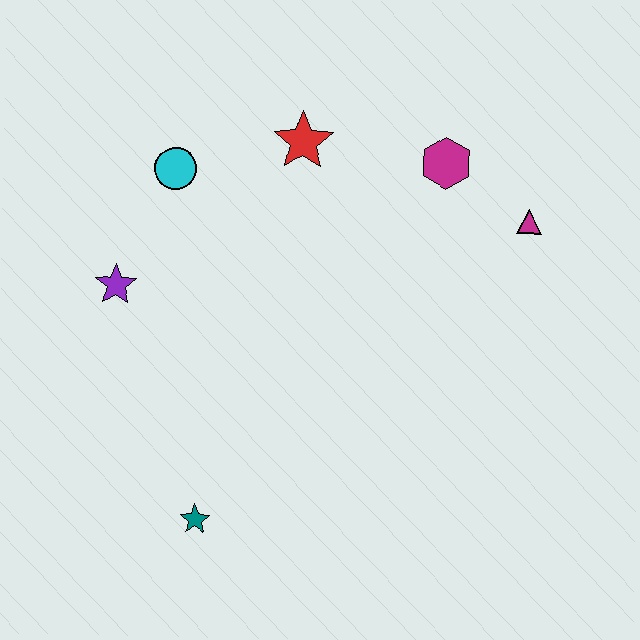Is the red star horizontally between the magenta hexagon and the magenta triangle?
No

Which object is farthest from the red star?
The teal star is farthest from the red star.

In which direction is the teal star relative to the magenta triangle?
The teal star is to the left of the magenta triangle.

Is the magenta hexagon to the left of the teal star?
No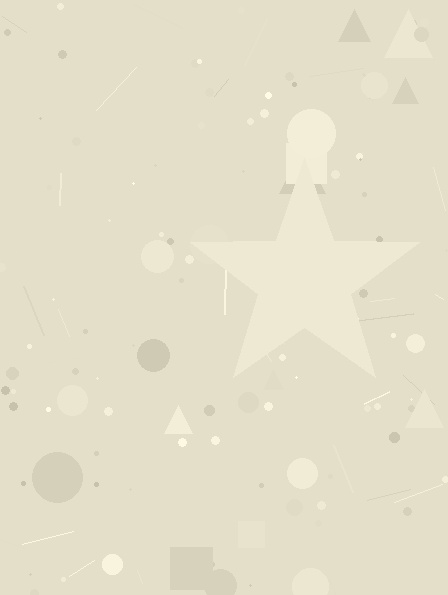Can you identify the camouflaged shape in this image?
The camouflaged shape is a star.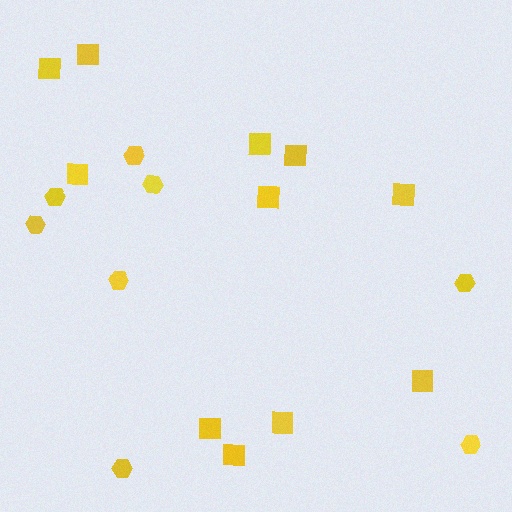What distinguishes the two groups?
There are 2 groups: one group of hexagons (8) and one group of squares (11).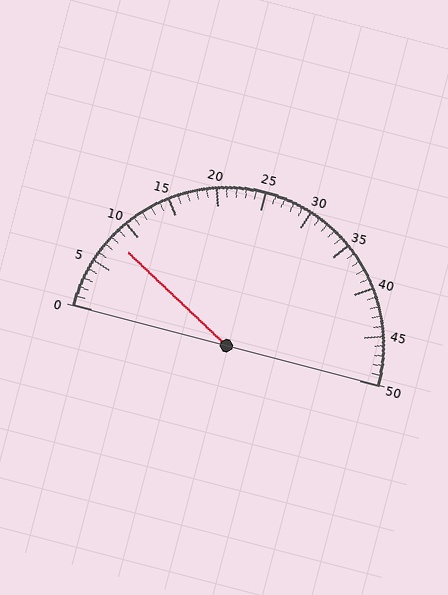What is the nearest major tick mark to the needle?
The nearest major tick mark is 10.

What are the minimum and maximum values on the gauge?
The gauge ranges from 0 to 50.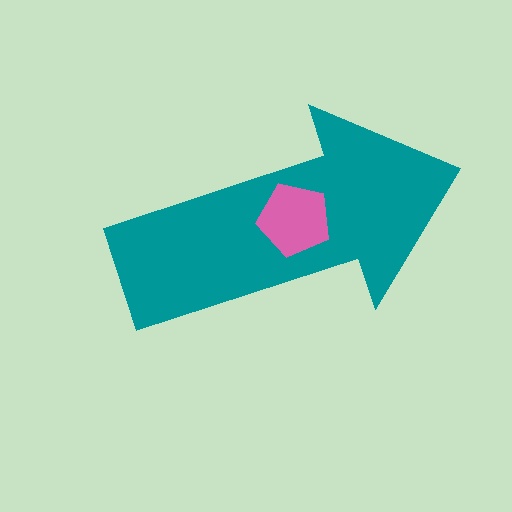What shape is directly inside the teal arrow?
The pink pentagon.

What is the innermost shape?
The pink pentagon.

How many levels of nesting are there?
2.